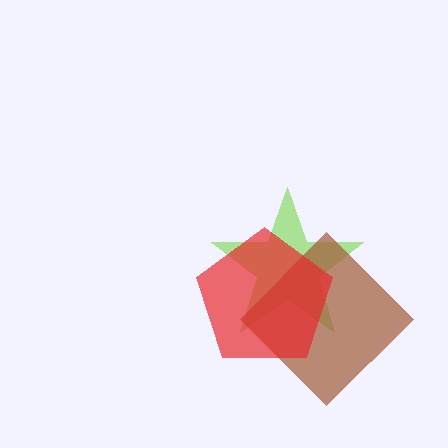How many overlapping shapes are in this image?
There are 3 overlapping shapes in the image.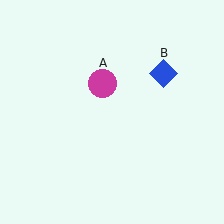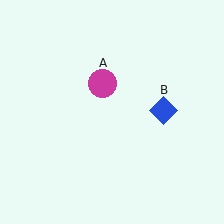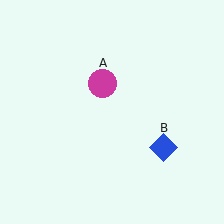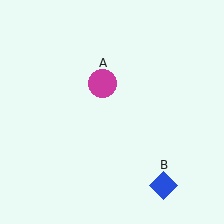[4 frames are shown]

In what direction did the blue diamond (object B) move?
The blue diamond (object B) moved down.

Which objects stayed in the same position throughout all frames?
Magenta circle (object A) remained stationary.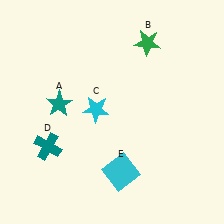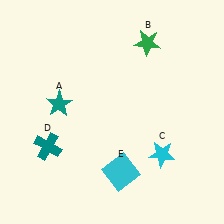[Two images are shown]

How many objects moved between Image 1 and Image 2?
1 object moved between the two images.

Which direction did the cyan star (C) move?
The cyan star (C) moved right.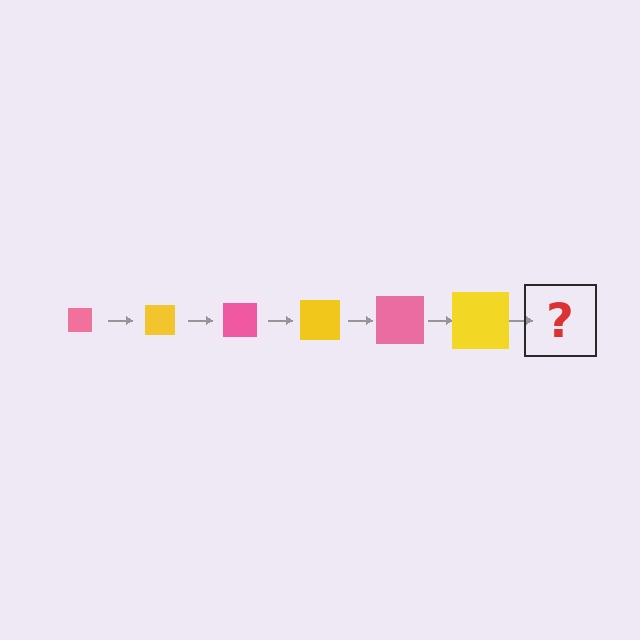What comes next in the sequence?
The next element should be a pink square, larger than the previous one.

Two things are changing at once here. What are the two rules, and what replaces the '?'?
The two rules are that the square grows larger each step and the color cycles through pink and yellow. The '?' should be a pink square, larger than the previous one.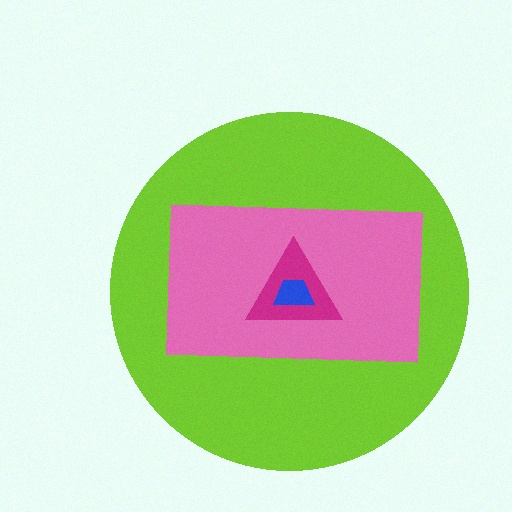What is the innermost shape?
The blue trapezoid.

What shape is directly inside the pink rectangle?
The magenta triangle.